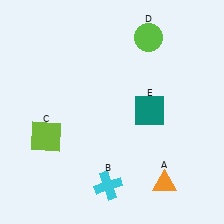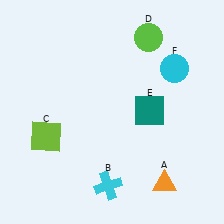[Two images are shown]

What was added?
A cyan circle (F) was added in Image 2.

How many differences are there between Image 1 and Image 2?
There is 1 difference between the two images.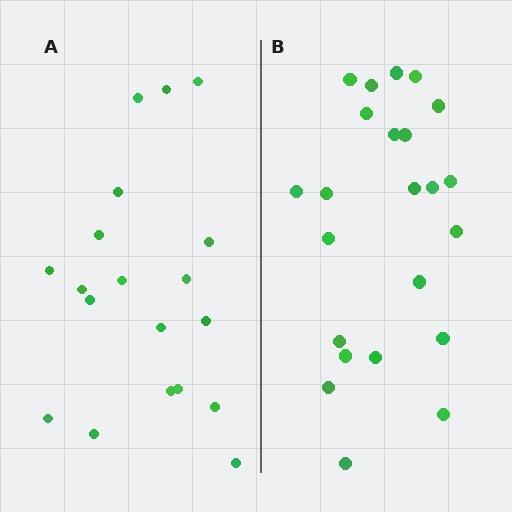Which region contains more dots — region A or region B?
Region B (the right region) has more dots.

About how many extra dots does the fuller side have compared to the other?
Region B has about 4 more dots than region A.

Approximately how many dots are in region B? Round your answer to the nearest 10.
About 20 dots. (The exact count is 23, which rounds to 20.)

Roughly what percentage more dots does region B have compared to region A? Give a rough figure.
About 20% more.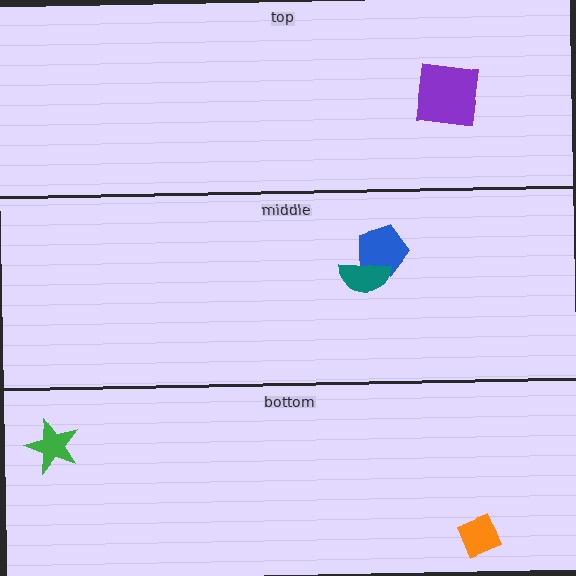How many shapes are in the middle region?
2.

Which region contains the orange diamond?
The bottom region.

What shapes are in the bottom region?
The orange diamond, the green star.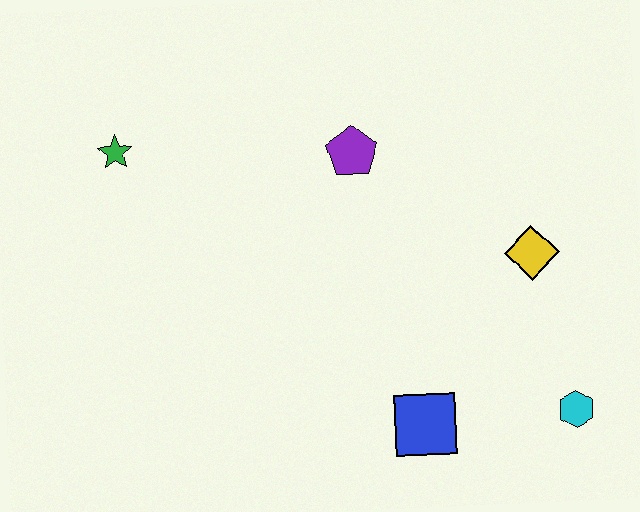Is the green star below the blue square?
No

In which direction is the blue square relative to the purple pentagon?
The blue square is below the purple pentagon.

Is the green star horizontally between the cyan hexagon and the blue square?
No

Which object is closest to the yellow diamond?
The cyan hexagon is closest to the yellow diamond.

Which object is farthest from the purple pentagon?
The cyan hexagon is farthest from the purple pentagon.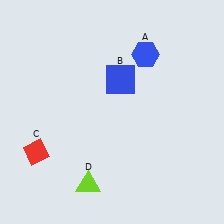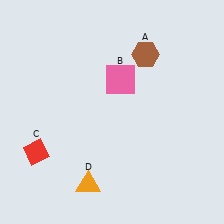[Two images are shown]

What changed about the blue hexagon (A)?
In Image 1, A is blue. In Image 2, it changed to brown.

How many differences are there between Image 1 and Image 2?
There are 3 differences between the two images.